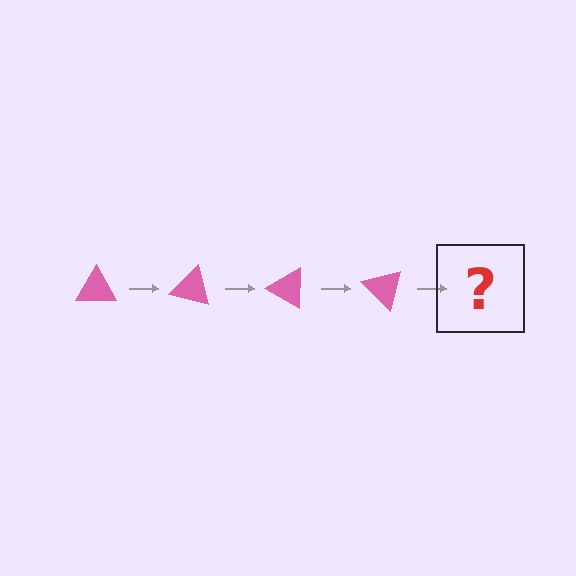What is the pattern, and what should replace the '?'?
The pattern is that the triangle rotates 15 degrees each step. The '?' should be a pink triangle rotated 60 degrees.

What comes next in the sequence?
The next element should be a pink triangle rotated 60 degrees.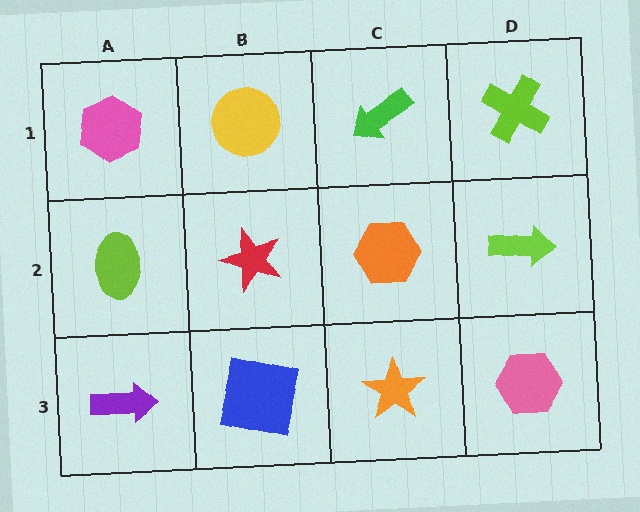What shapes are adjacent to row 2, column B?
A yellow circle (row 1, column B), a blue square (row 3, column B), a lime ellipse (row 2, column A), an orange hexagon (row 2, column C).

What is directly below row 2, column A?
A purple arrow.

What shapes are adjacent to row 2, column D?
A lime cross (row 1, column D), a pink hexagon (row 3, column D), an orange hexagon (row 2, column C).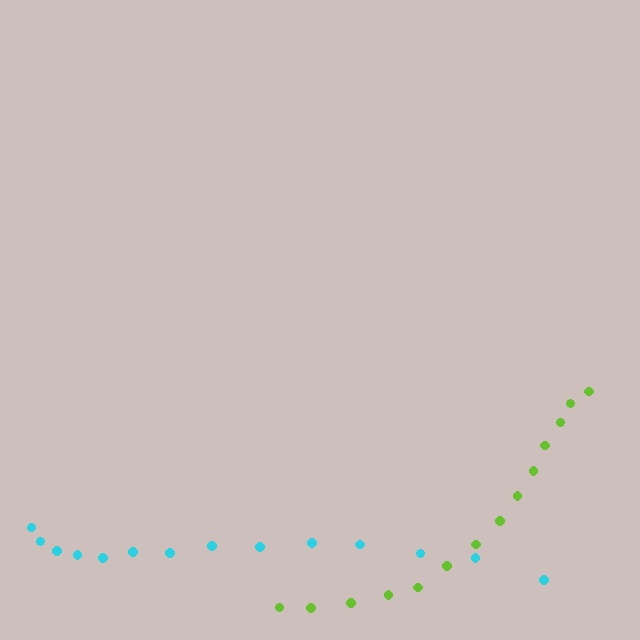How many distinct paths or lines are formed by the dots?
There are 2 distinct paths.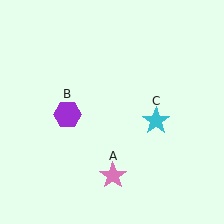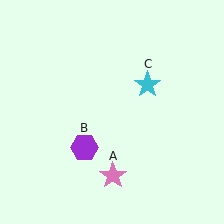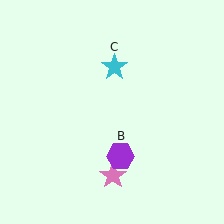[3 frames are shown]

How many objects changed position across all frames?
2 objects changed position: purple hexagon (object B), cyan star (object C).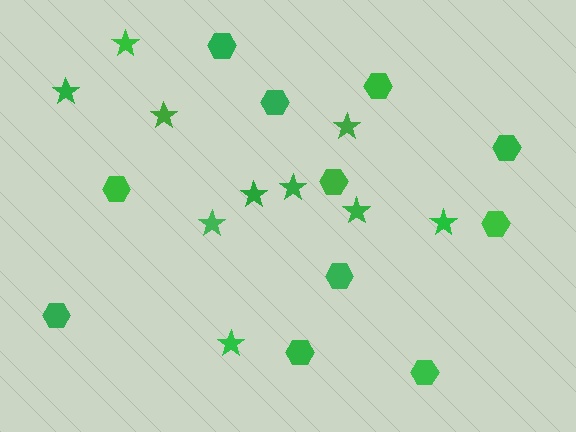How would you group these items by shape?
There are 2 groups: one group of hexagons (11) and one group of stars (10).